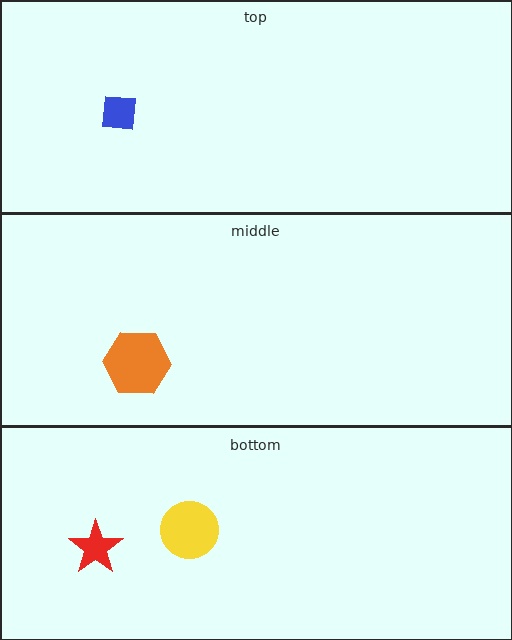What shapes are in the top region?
The blue square.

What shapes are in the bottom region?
The red star, the yellow circle.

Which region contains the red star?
The bottom region.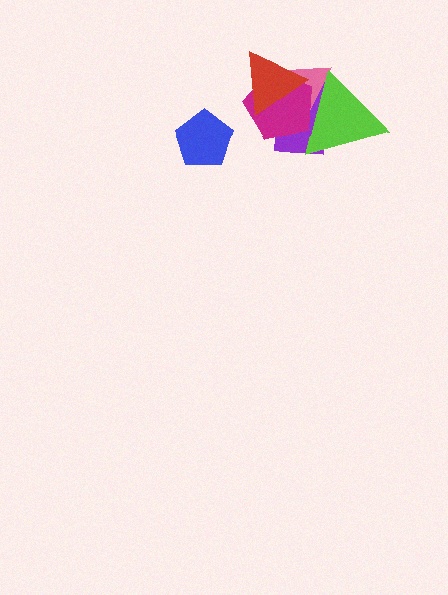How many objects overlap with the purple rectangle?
4 objects overlap with the purple rectangle.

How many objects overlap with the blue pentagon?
0 objects overlap with the blue pentagon.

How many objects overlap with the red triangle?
3 objects overlap with the red triangle.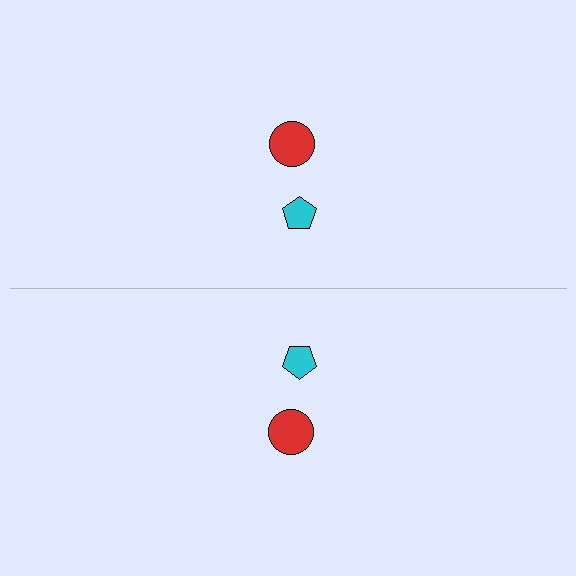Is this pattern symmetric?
Yes, this pattern has bilateral (reflection) symmetry.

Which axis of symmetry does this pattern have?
The pattern has a horizontal axis of symmetry running through the center of the image.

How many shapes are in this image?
There are 4 shapes in this image.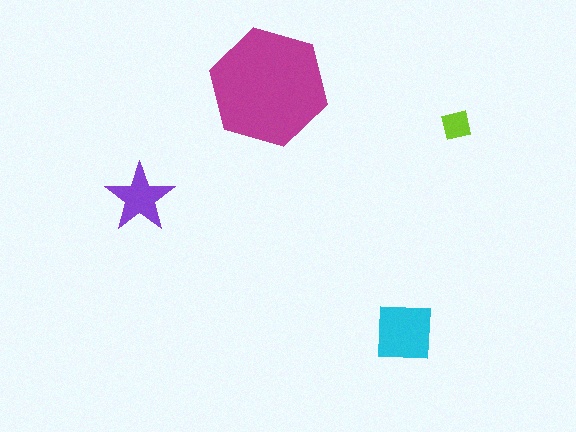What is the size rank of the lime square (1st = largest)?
4th.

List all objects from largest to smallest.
The magenta hexagon, the cyan square, the purple star, the lime square.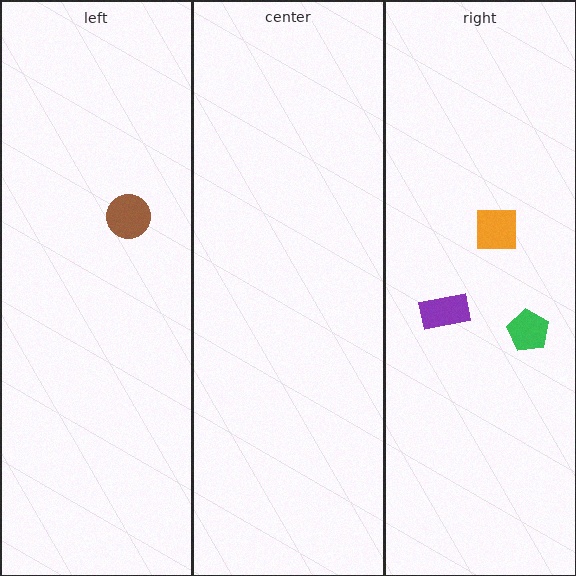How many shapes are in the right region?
3.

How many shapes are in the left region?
1.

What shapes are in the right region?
The green pentagon, the purple rectangle, the orange square.